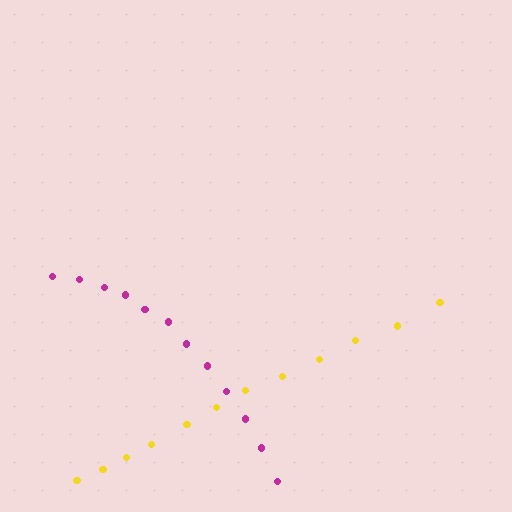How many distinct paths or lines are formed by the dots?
There are 2 distinct paths.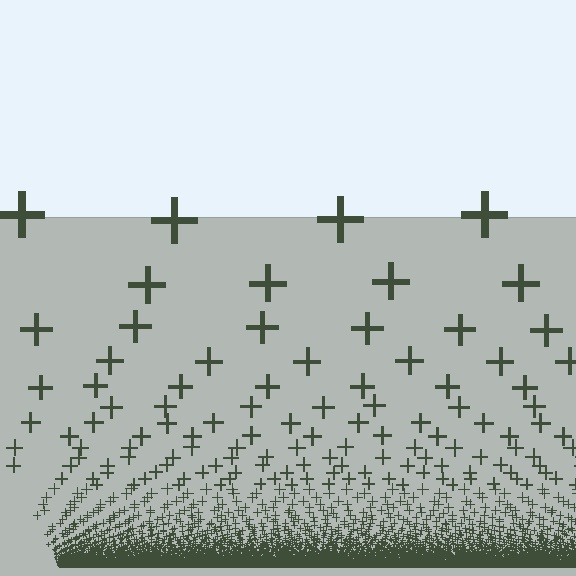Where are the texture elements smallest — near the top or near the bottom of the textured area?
Near the bottom.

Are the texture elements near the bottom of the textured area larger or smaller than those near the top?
Smaller. The gradient is inverted — elements near the bottom are smaller and denser.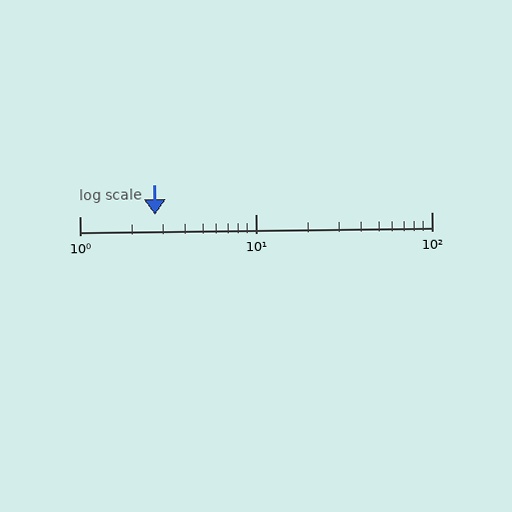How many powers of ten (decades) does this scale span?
The scale spans 2 decades, from 1 to 100.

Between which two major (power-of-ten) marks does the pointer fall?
The pointer is between 1 and 10.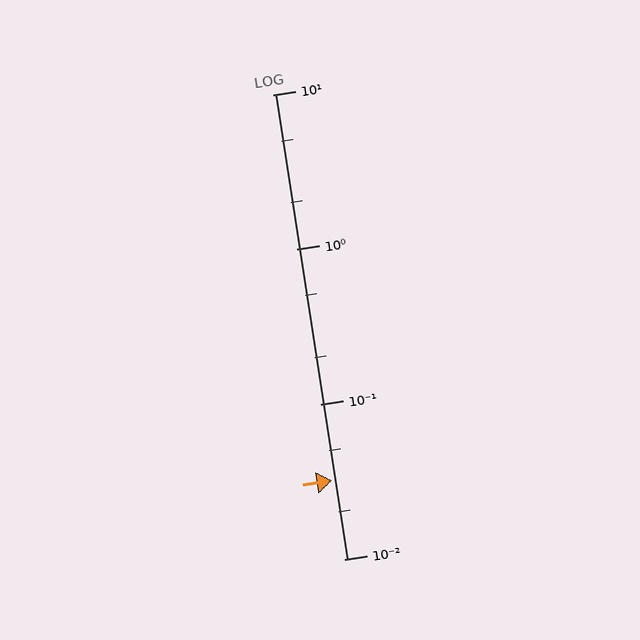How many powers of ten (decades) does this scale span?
The scale spans 3 decades, from 0.01 to 10.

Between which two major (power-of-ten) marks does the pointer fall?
The pointer is between 0.01 and 0.1.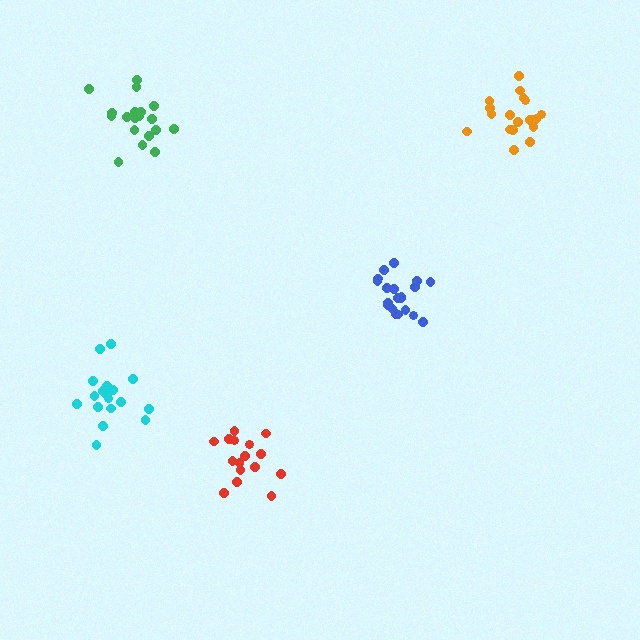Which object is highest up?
The orange cluster is topmost.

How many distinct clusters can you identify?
There are 5 distinct clusters.